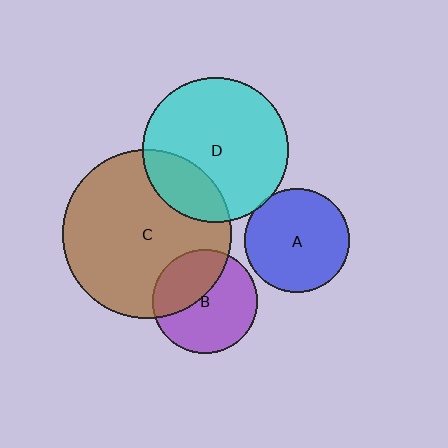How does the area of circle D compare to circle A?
Approximately 1.9 times.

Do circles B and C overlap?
Yes.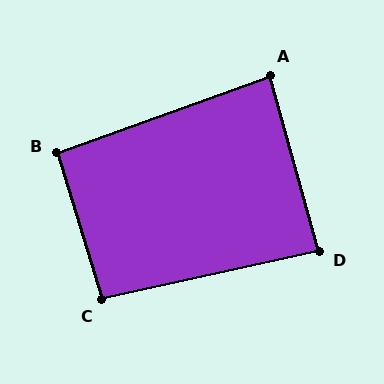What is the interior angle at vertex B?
Approximately 93 degrees (approximately right).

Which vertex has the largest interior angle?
C, at approximately 94 degrees.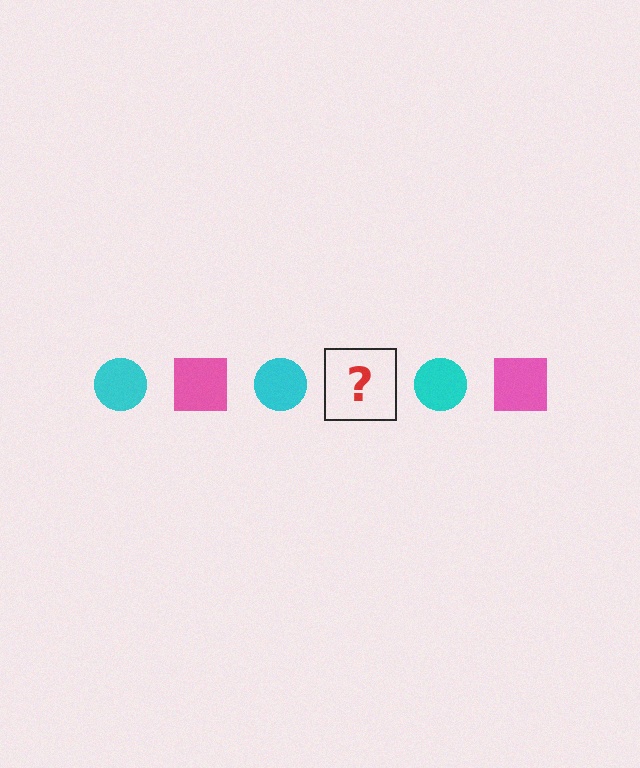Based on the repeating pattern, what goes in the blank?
The blank should be a pink square.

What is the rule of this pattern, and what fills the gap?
The rule is that the pattern alternates between cyan circle and pink square. The gap should be filled with a pink square.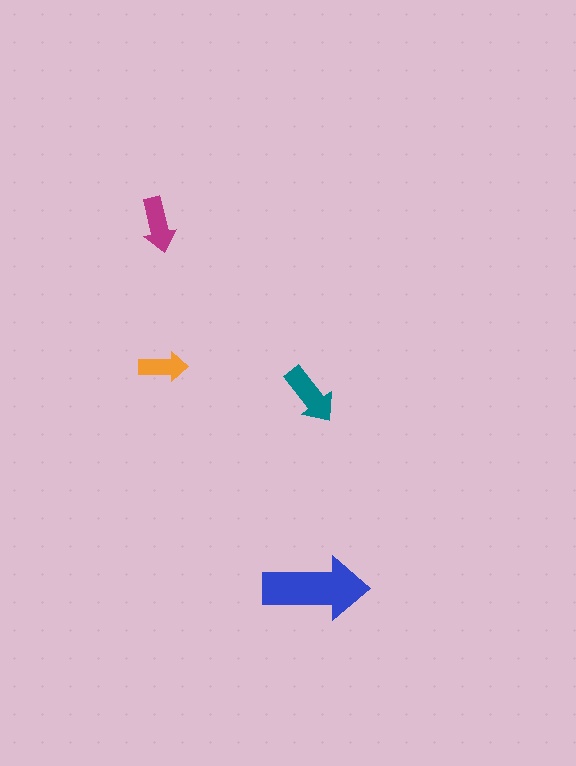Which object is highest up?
The magenta arrow is topmost.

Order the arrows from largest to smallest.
the blue one, the teal one, the magenta one, the orange one.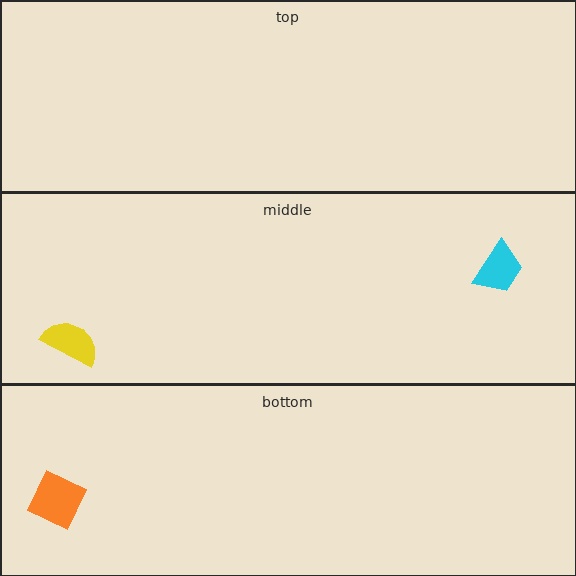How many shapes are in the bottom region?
1.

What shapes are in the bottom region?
The orange diamond.